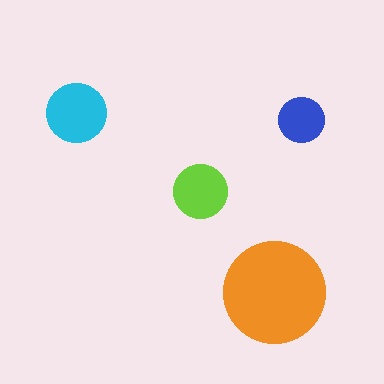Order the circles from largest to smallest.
the orange one, the cyan one, the lime one, the blue one.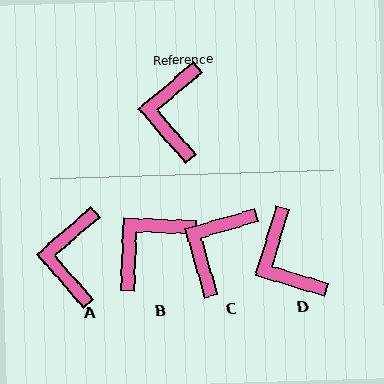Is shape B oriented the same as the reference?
No, it is off by about 43 degrees.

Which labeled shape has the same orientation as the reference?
A.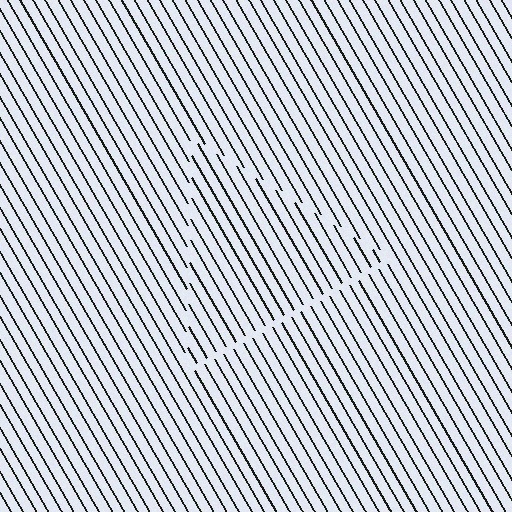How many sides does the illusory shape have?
3 sides — the line-ends trace a triangle.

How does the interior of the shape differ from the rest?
The interior of the shape contains the same grating, shifted by half a period — the contour is defined by the phase discontinuity where line-ends from the inner and outer gratings abut.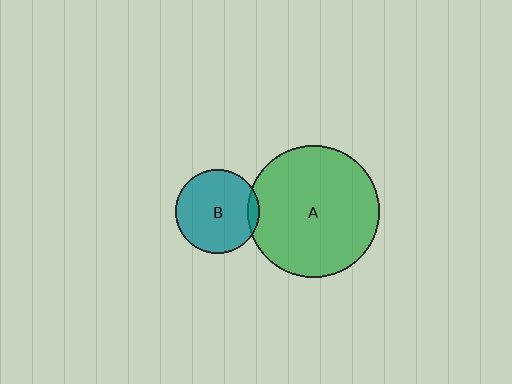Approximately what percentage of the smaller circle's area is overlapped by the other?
Approximately 5%.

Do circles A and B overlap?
Yes.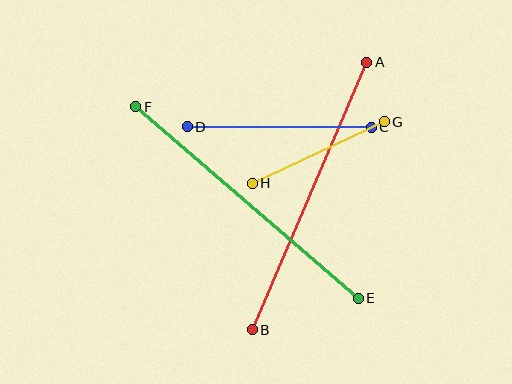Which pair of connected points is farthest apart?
Points E and F are farthest apart.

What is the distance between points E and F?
The distance is approximately 294 pixels.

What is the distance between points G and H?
The distance is approximately 145 pixels.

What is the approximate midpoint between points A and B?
The midpoint is at approximately (309, 196) pixels.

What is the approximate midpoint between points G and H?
The midpoint is at approximately (318, 153) pixels.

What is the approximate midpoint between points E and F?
The midpoint is at approximately (247, 202) pixels.